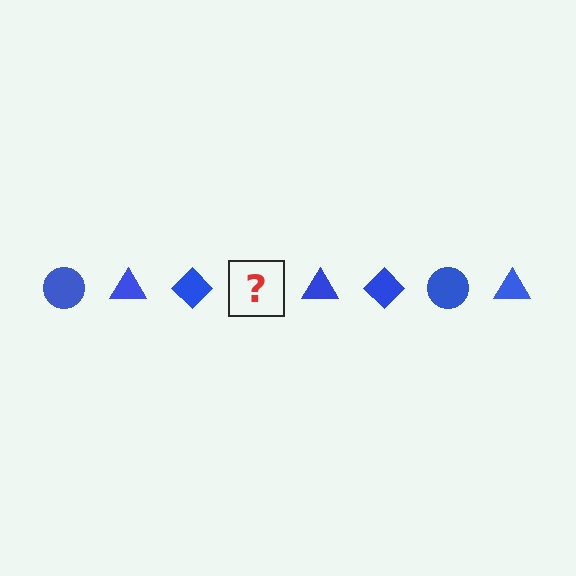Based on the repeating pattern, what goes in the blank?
The blank should be a blue circle.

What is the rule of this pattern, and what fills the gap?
The rule is that the pattern cycles through circle, triangle, diamond shapes in blue. The gap should be filled with a blue circle.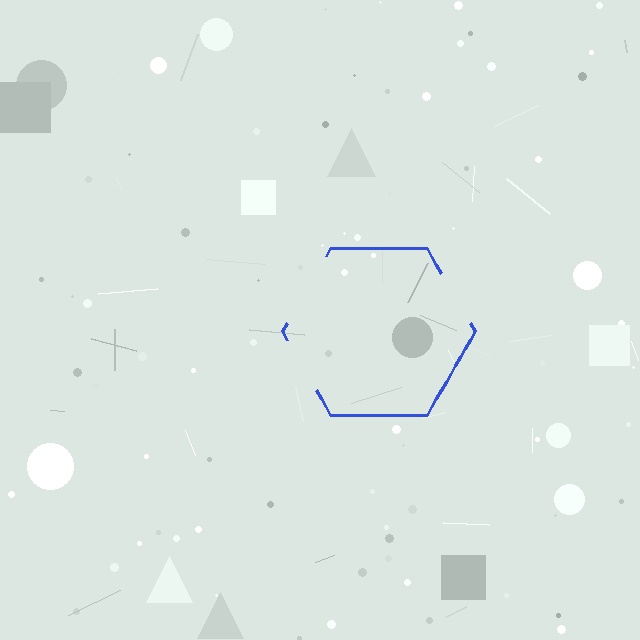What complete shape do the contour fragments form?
The contour fragments form a hexagon.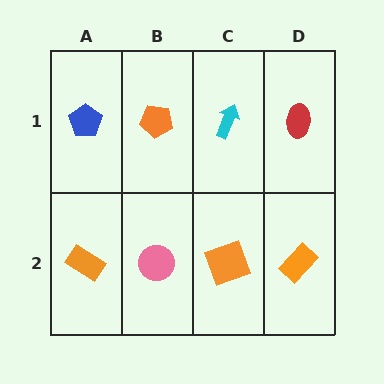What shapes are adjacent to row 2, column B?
An orange pentagon (row 1, column B), an orange rectangle (row 2, column A), an orange square (row 2, column C).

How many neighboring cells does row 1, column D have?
2.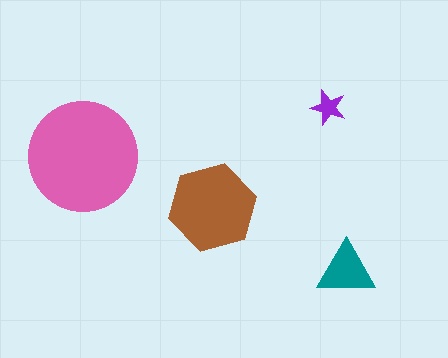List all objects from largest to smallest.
The pink circle, the brown hexagon, the teal triangle, the purple star.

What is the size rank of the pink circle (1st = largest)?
1st.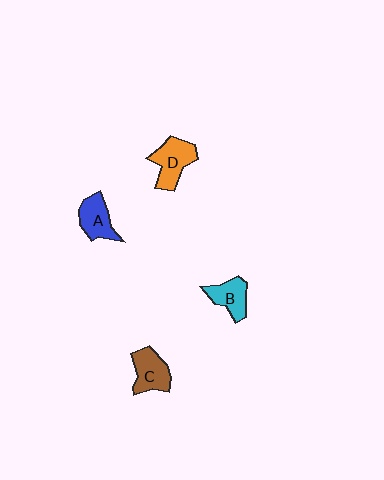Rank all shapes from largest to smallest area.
From largest to smallest: D (orange), C (brown), A (blue), B (cyan).